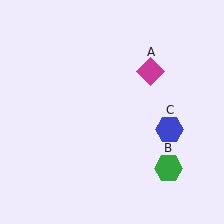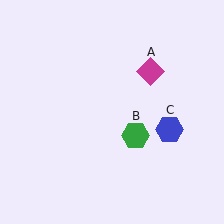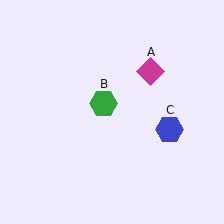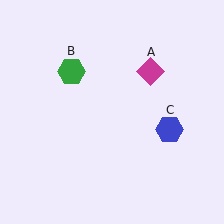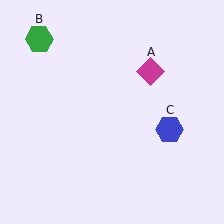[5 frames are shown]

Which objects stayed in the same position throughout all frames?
Magenta diamond (object A) and blue hexagon (object C) remained stationary.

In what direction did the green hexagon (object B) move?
The green hexagon (object B) moved up and to the left.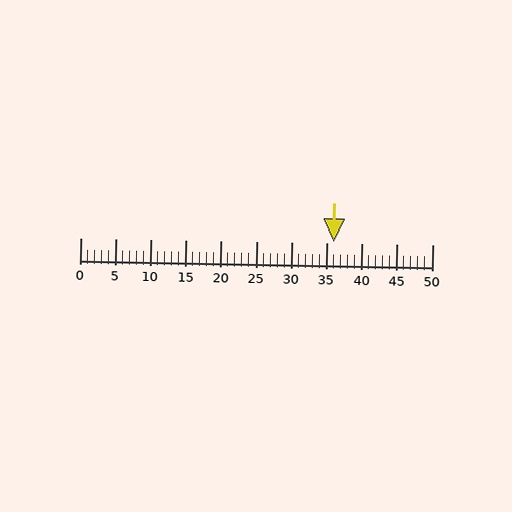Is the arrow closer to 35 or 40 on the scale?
The arrow is closer to 35.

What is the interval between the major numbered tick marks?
The major tick marks are spaced 5 units apart.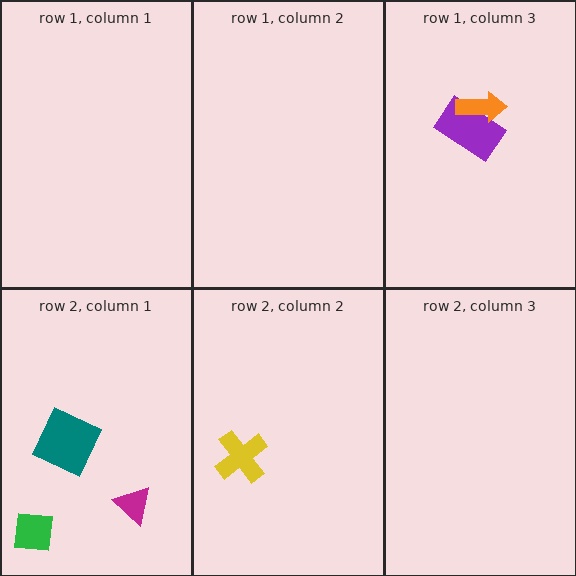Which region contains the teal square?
The row 2, column 1 region.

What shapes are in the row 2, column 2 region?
The yellow cross.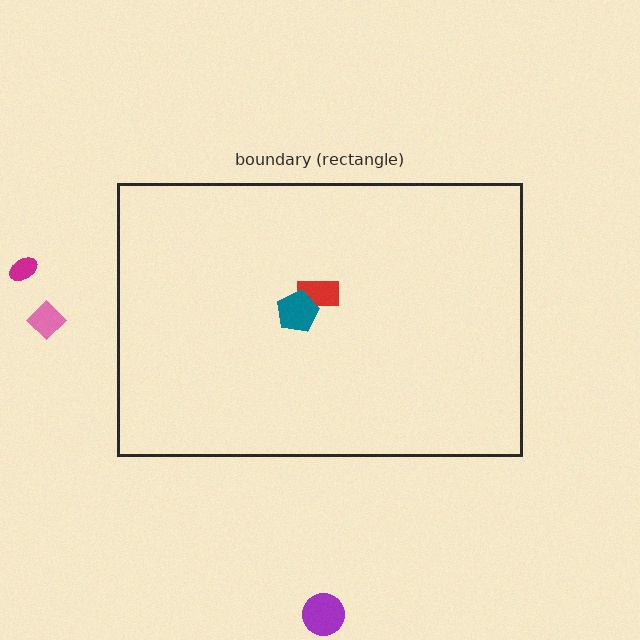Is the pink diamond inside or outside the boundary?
Outside.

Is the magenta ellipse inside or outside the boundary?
Outside.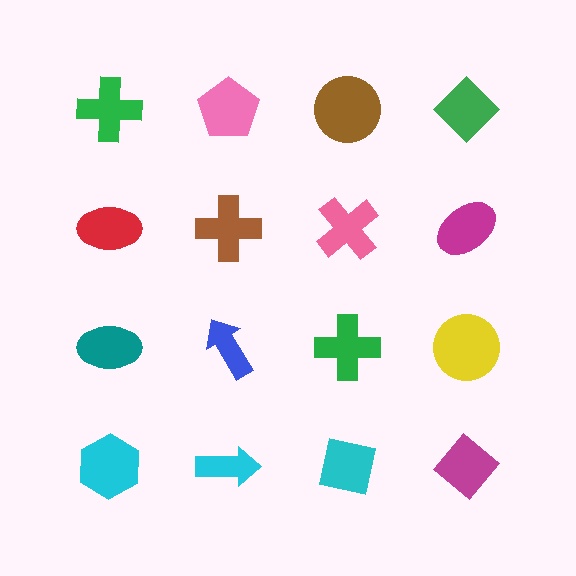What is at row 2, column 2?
A brown cross.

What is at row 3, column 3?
A green cross.